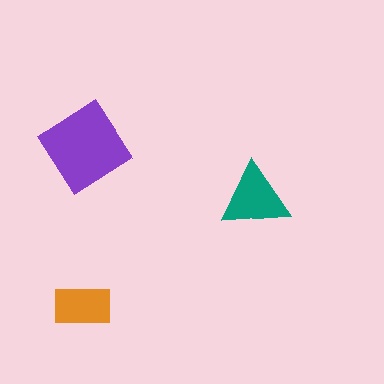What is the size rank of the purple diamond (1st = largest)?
1st.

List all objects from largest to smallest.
The purple diamond, the teal triangle, the orange rectangle.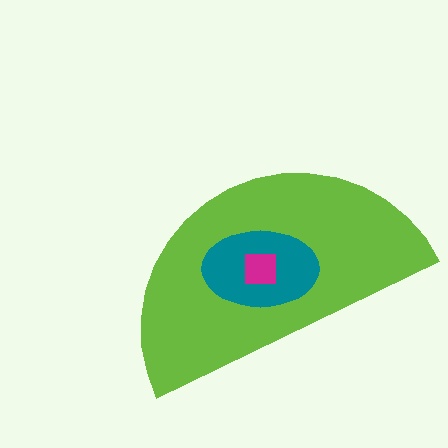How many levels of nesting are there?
3.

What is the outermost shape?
The lime semicircle.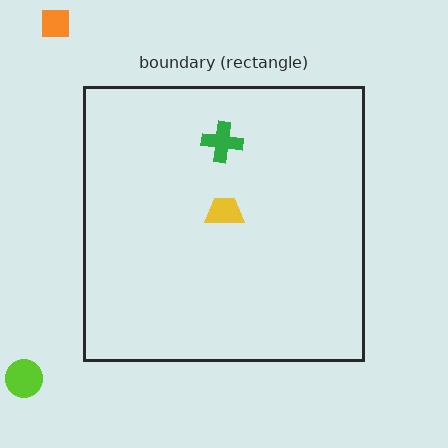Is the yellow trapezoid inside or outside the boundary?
Inside.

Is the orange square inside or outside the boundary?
Outside.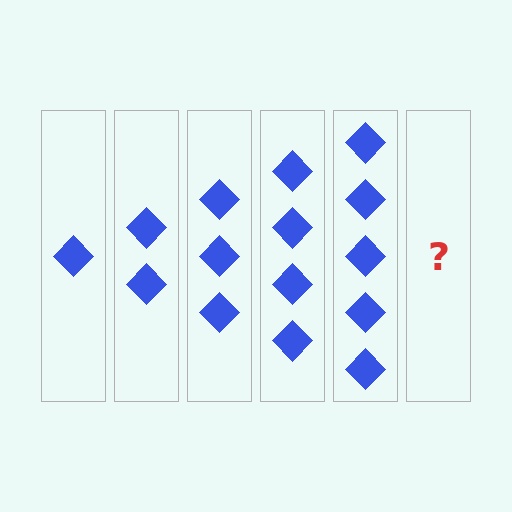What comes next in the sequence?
The next element should be 6 diamonds.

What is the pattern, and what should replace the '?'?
The pattern is that each step adds one more diamond. The '?' should be 6 diamonds.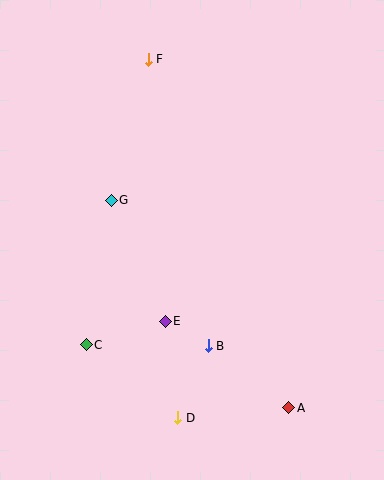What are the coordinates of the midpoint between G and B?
The midpoint between G and B is at (160, 273).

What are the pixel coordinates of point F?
Point F is at (148, 59).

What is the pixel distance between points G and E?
The distance between G and E is 133 pixels.